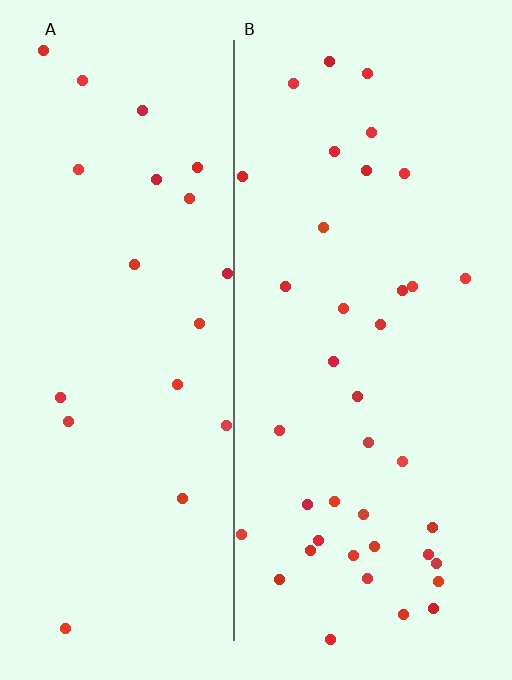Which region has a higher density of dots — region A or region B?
B (the right).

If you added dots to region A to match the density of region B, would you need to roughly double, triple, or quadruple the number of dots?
Approximately double.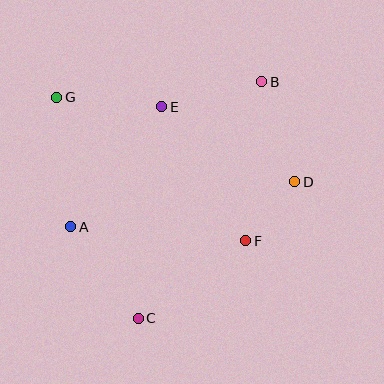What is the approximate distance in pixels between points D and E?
The distance between D and E is approximately 152 pixels.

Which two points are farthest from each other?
Points B and C are farthest from each other.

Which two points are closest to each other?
Points D and F are closest to each other.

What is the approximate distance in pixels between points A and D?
The distance between A and D is approximately 228 pixels.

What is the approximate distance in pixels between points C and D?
The distance between C and D is approximately 207 pixels.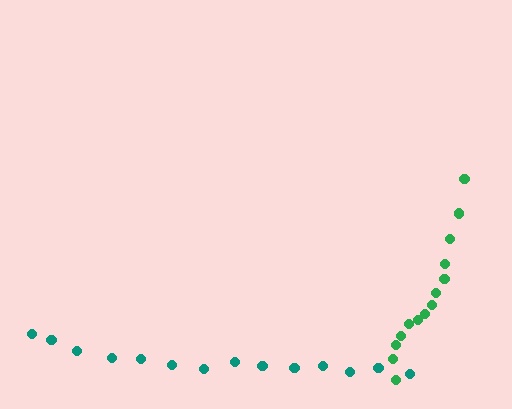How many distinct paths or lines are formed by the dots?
There are 2 distinct paths.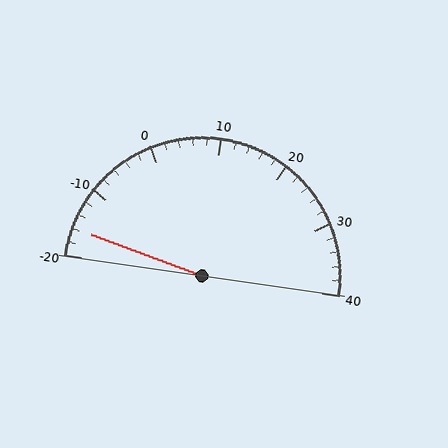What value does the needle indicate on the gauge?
The needle indicates approximately -16.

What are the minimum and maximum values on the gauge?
The gauge ranges from -20 to 40.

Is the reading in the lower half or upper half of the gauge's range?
The reading is in the lower half of the range (-20 to 40).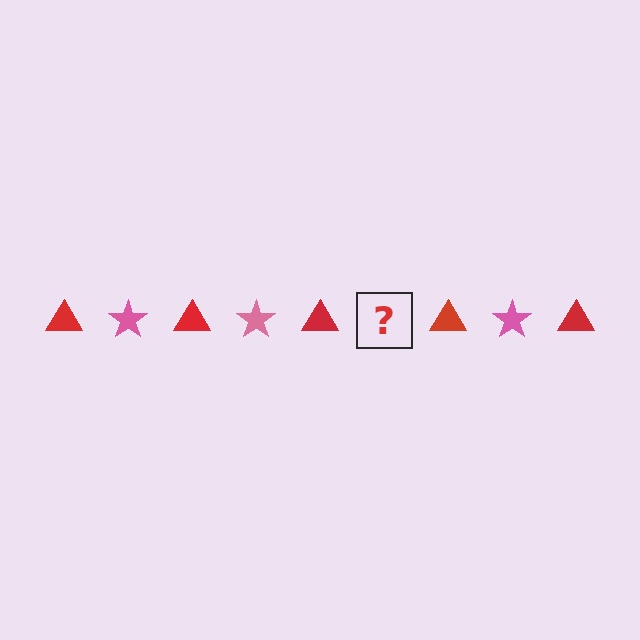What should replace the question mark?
The question mark should be replaced with a pink star.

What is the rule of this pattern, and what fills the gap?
The rule is that the pattern alternates between red triangle and pink star. The gap should be filled with a pink star.